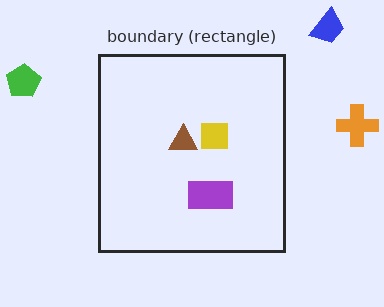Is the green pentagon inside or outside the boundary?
Outside.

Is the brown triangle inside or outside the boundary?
Inside.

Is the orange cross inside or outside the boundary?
Outside.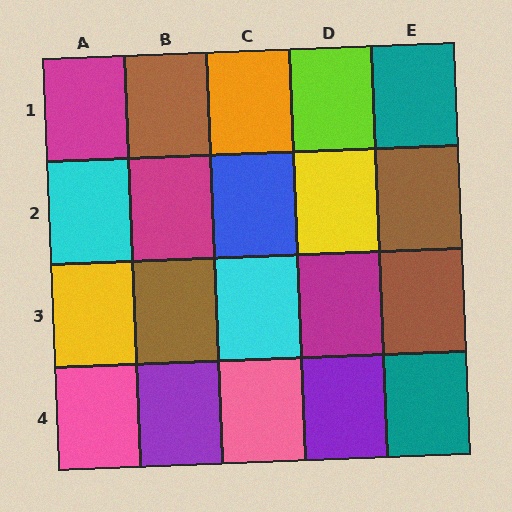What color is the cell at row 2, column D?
Yellow.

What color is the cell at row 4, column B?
Purple.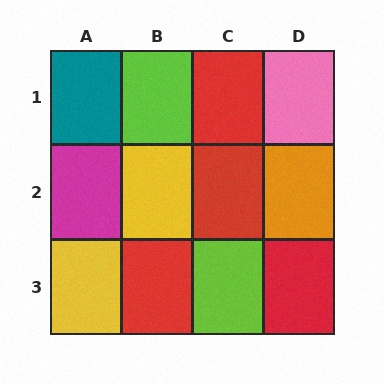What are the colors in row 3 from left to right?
Yellow, red, lime, red.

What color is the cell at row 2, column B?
Yellow.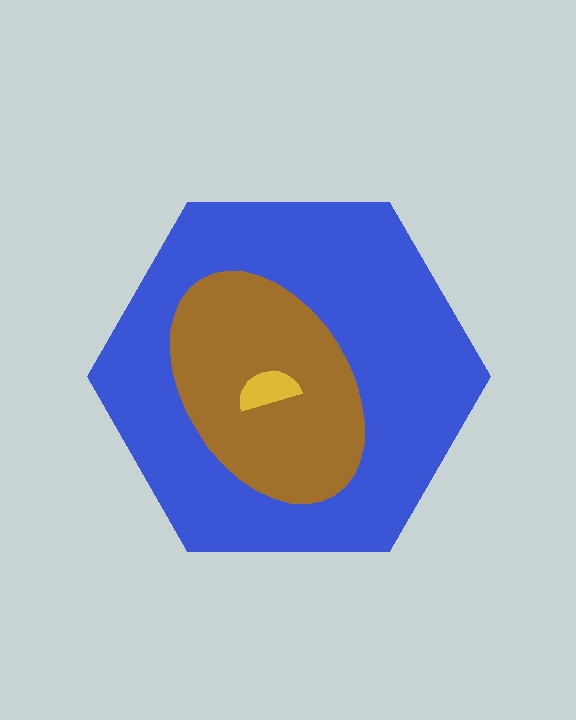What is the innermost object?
The yellow semicircle.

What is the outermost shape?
The blue hexagon.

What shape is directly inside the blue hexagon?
The brown ellipse.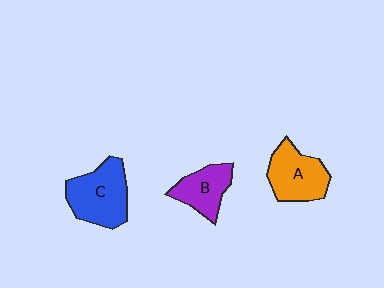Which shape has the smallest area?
Shape B (purple).